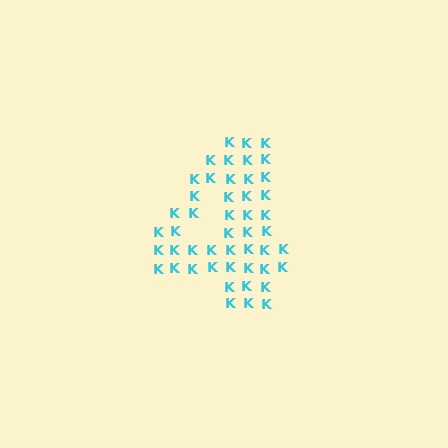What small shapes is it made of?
It is made of small letter K's.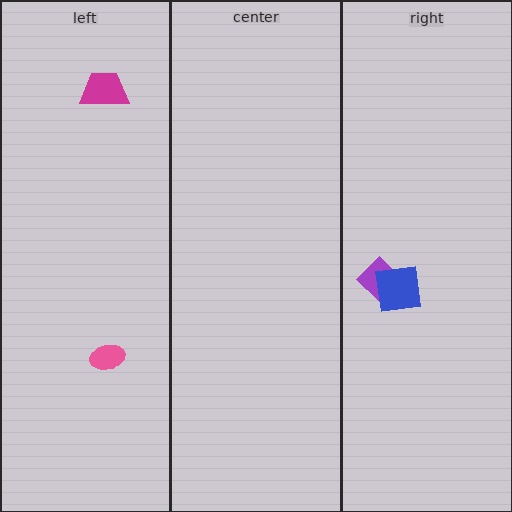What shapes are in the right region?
The purple diamond, the blue square.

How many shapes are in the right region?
2.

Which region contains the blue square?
The right region.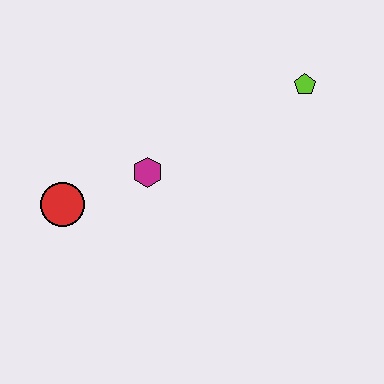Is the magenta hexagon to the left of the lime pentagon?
Yes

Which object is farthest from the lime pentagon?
The red circle is farthest from the lime pentagon.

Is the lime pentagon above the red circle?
Yes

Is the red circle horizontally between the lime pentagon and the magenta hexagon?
No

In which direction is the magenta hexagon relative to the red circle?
The magenta hexagon is to the right of the red circle.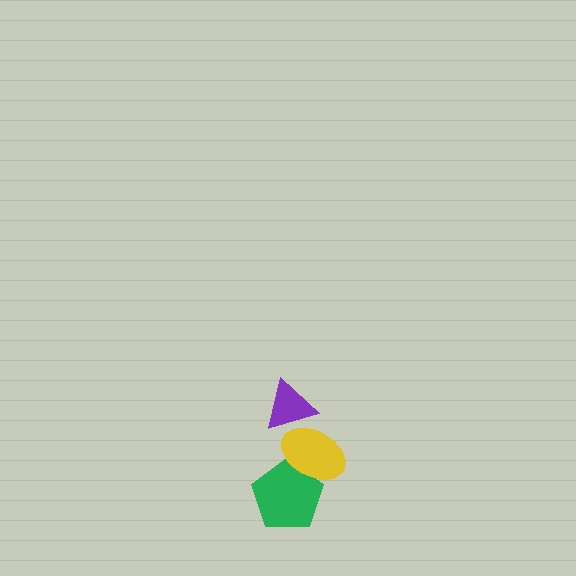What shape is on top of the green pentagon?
The yellow ellipse is on top of the green pentagon.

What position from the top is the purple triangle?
The purple triangle is 1st from the top.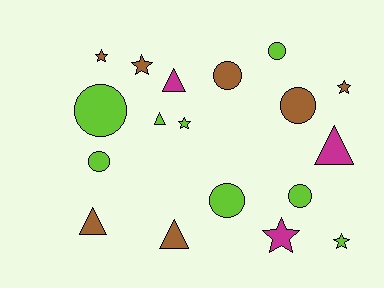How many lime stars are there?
There are 2 lime stars.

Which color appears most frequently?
Lime, with 8 objects.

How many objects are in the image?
There are 18 objects.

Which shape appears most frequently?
Circle, with 7 objects.